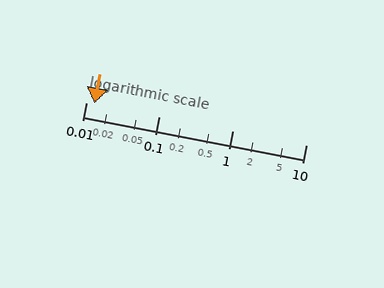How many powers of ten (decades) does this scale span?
The scale spans 3 decades, from 0.01 to 10.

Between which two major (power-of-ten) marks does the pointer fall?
The pointer is between 0.01 and 0.1.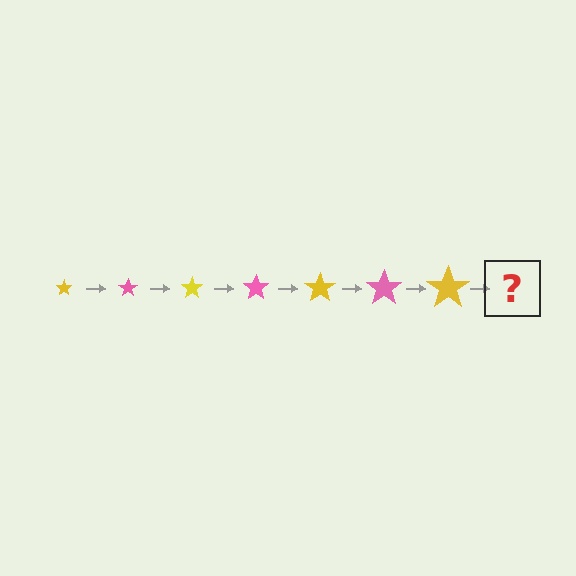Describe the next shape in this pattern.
It should be a pink star, larger than the previous one.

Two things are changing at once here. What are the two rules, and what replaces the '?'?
The two rules are that the star grows larger each step and the color cycles through yellow and pink. The '?' should be a pink star, larger than the previous one.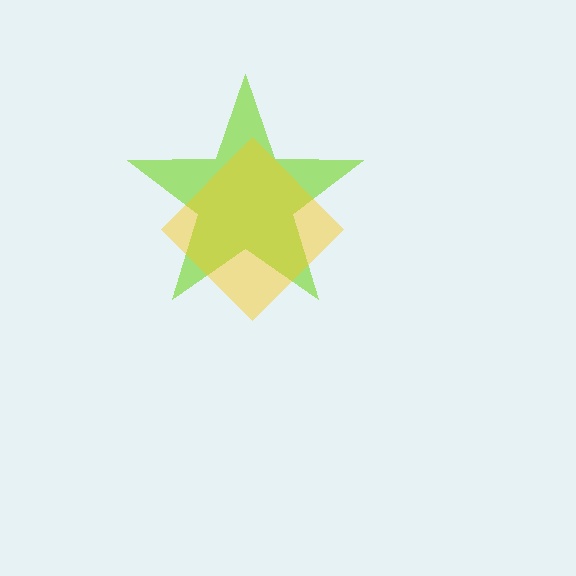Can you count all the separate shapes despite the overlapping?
Yes, there are 2 separate shapes.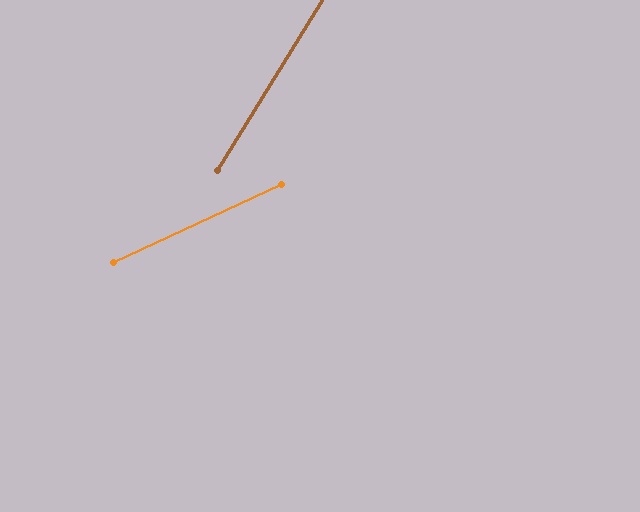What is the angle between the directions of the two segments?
Approximately 34 degrees.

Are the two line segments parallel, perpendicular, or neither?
Neither parallel nor perpendicular — they differ by about 34°.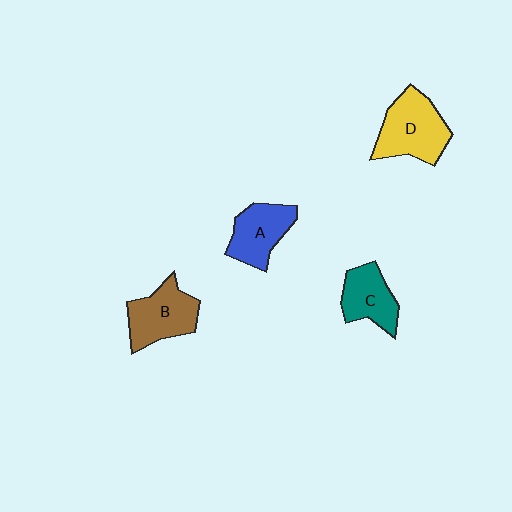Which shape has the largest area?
Shape D (yellow).